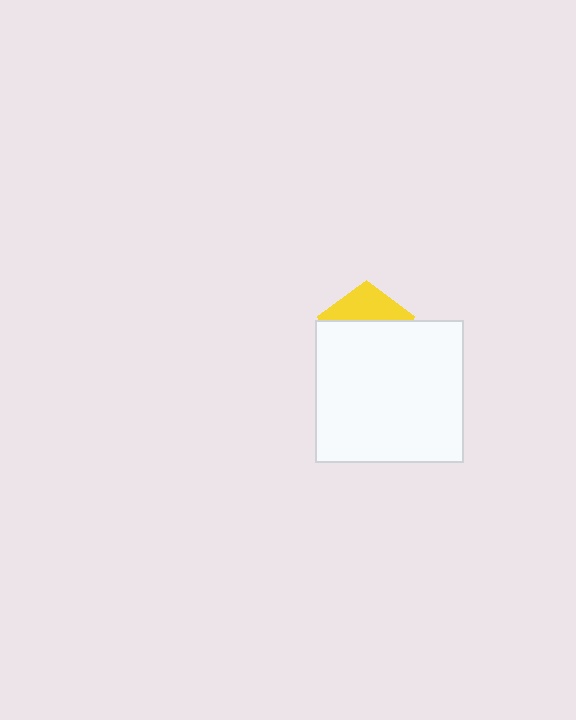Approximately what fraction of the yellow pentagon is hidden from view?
Roughly 67% of the yellow pentagon is hidden behind the white rectangle.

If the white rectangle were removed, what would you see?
You would see the complete yellow pentagon.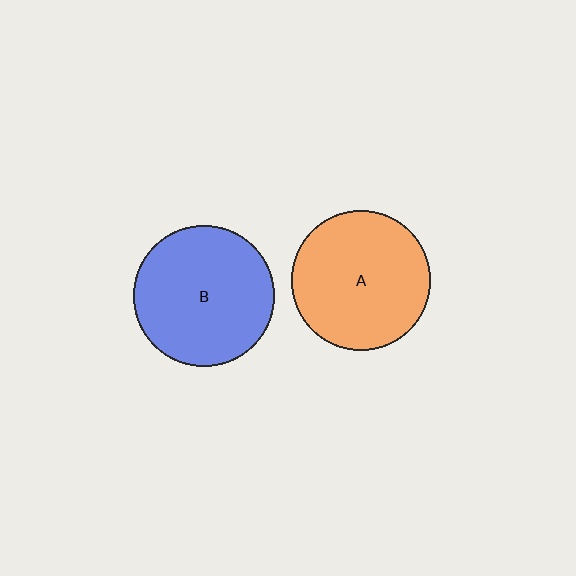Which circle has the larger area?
Circle B (blue).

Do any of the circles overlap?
No, none of the circles overlap.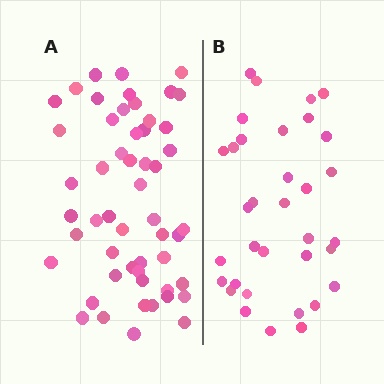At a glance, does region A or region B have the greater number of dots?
Region A (the left region) has more dots.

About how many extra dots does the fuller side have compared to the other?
Region A has approximately 20 more dots than region B.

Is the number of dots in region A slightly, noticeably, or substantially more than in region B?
Region A has substantially more. The ratio is roughly 1.6 to 1.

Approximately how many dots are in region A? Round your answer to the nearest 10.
About 50 dots. (The exact count is 53, which rounds to 50.)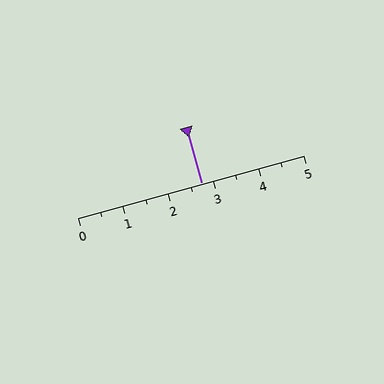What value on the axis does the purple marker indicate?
The marker indicates approximately 2.8.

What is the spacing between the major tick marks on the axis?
The major ticks are spaced 1 apart.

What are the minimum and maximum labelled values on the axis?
The axis runs from 0 to 5.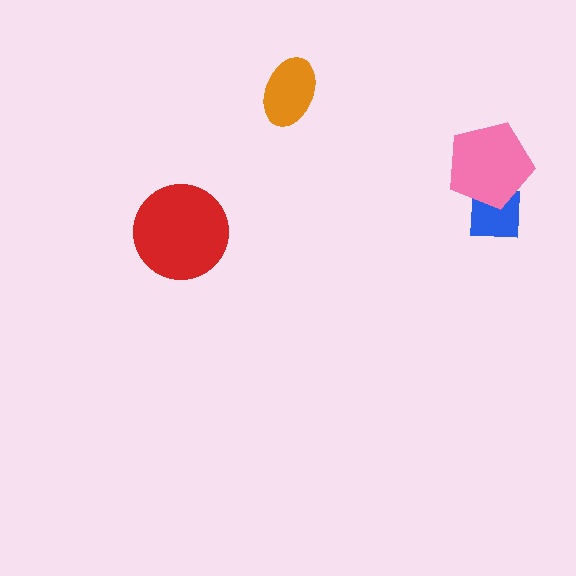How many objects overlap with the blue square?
1 object overlaps with the blue square.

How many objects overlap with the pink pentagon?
1 object overlaps with the pink pentagon.